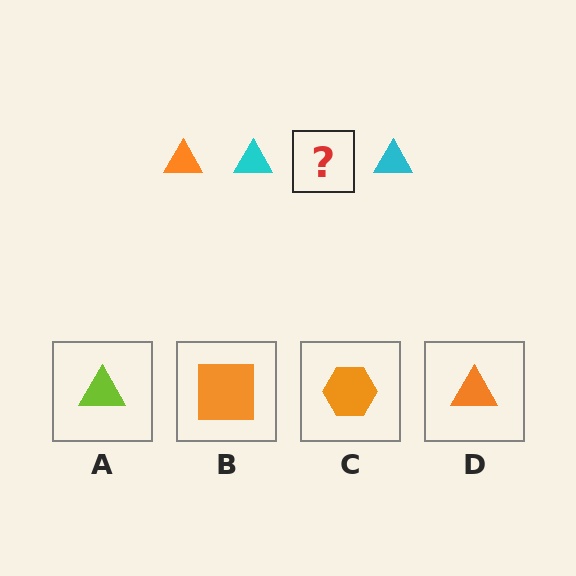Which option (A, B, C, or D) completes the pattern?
D.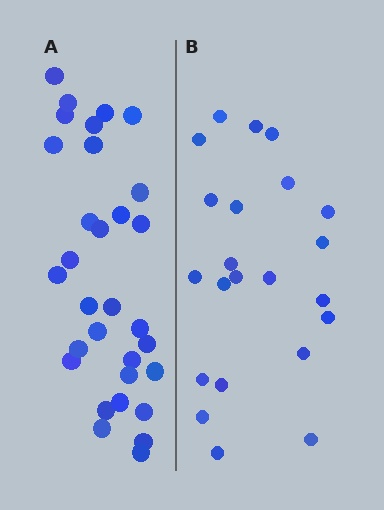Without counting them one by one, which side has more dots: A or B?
Region A (the left region) has more dots.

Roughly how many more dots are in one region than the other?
Region A has roughly 8 or so more dots than region B.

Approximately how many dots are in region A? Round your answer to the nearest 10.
About 30 dots. (The exact count is 31, which rounds to 30.)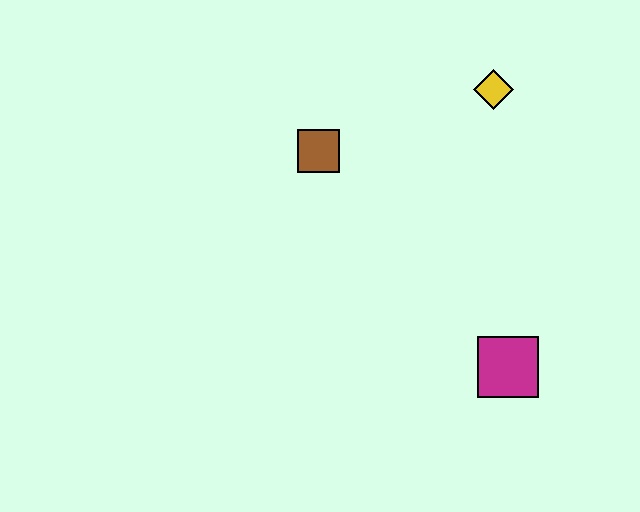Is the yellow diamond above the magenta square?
Yes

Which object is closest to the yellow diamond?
The brown square is closest to the yellow diamond.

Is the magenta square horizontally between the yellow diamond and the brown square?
No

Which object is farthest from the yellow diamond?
The magenta square is farthest from the yellow diamond.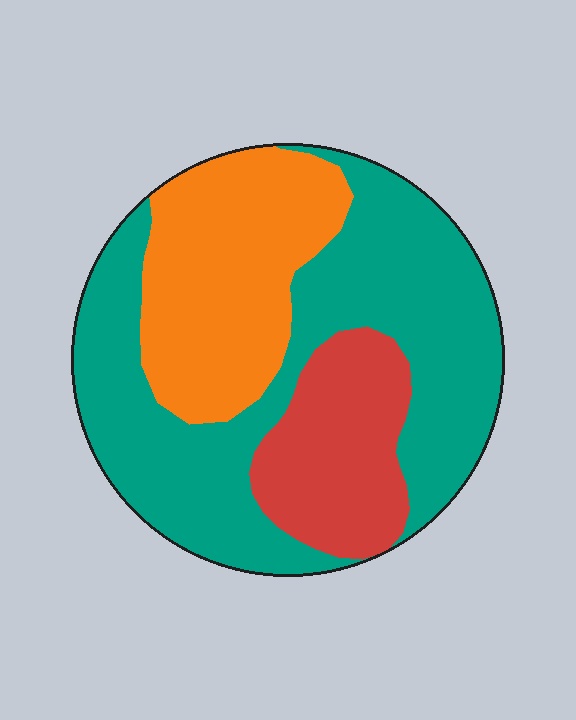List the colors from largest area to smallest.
From largest to smallest: teal, orange, red.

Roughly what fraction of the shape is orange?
Orange takes up between a quarter and a half of the shape.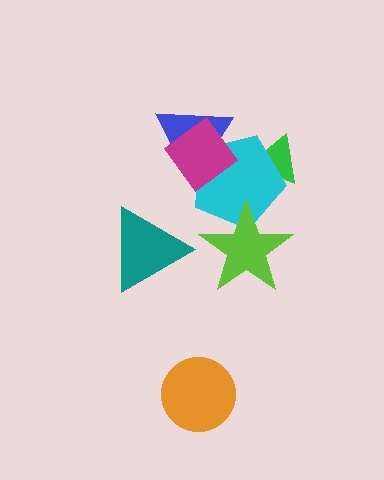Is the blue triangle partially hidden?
Yes, it is partially covered by another shape.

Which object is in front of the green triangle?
The cyan pentagon is in front of the green triangle.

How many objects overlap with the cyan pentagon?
4 objects overlap with the cyan pentagon.